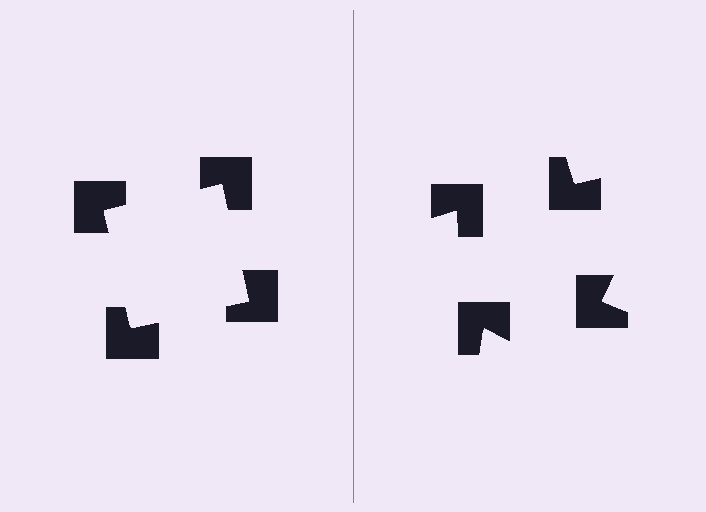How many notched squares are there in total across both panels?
8 — 4 on each side.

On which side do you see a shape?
An illusory square appears on the left side. On the right side the wedge cuts are rotated, so no coherent shape forms.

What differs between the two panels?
The notched squares are positioned identically on both sides; only the wedge orientations differ. On the left they align to a square; on the right they are misaligned.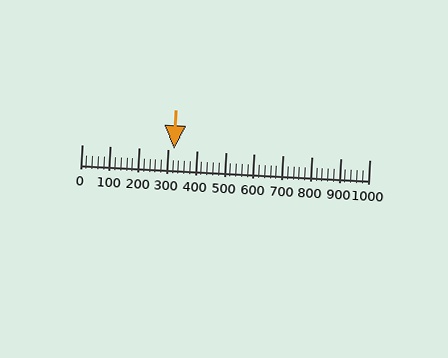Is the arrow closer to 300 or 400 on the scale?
The arrow is closer to 300.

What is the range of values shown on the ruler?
The ruler shows values from 0 to 1000.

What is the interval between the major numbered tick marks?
The major tick marks are spaced 100 units apart.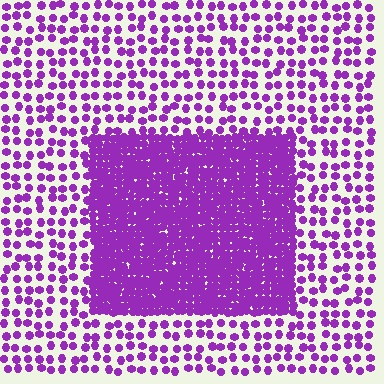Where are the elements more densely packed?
The elements are more densely packed inside the rectangle boundary.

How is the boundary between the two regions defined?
The boundary is defined by a change in element density (approximately 3.1x ratio). All elements are the same color, size, and shape.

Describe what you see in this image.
The image contains small purple elements arranged at two different densities. A rectangle-shaped region is visible where the elements are more densely packed than the surrounding area.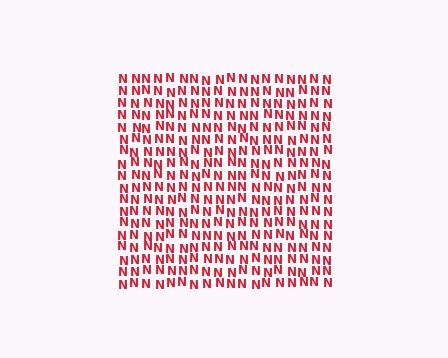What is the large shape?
The large shape is a square.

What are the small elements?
The small elements are letter N's.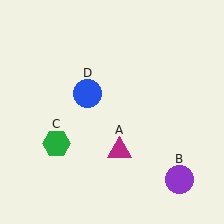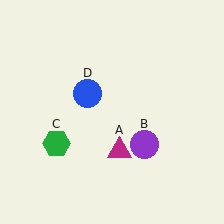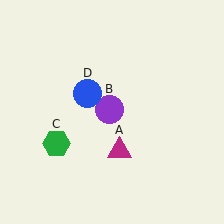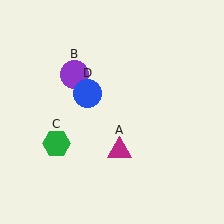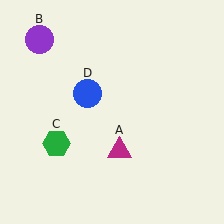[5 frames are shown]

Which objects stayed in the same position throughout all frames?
Magenta triangle (object A) and green hexagon (object C) and blue circle (object D) remained stationary.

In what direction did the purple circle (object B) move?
The purple circle (object B) moved up and to the left.